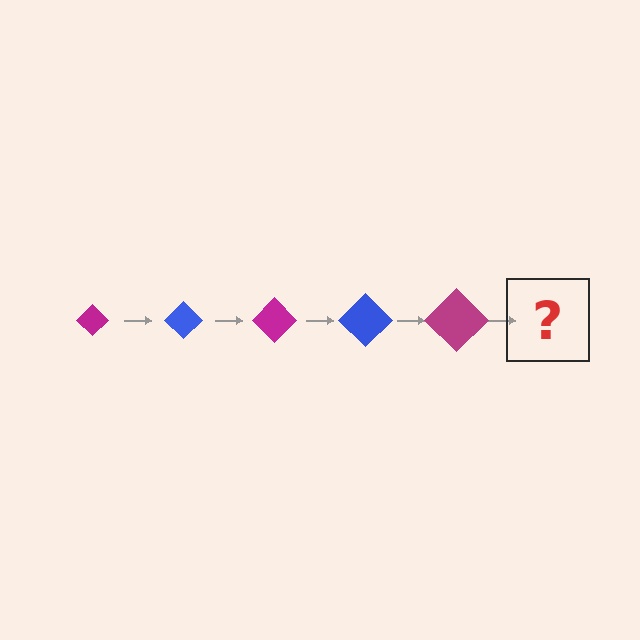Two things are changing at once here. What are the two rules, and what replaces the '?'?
The two rules are that the diamond grows larger each step and the color cycles through magenta and blue. The '?' should be a blue diamond, larger than the previous one.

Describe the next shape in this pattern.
It should be a blue diamond, larger than the previous one.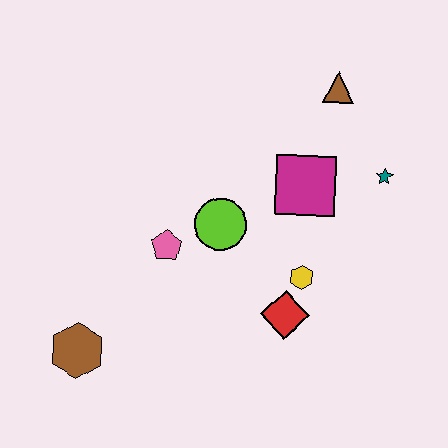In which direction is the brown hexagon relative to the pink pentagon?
The brown hexagon is below the pink pentagon.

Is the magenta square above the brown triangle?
No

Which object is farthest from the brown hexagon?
The brown triangle is farthest from the brown hexagon.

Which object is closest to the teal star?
The magenta square is closest to the teal star.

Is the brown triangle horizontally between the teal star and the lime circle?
Yes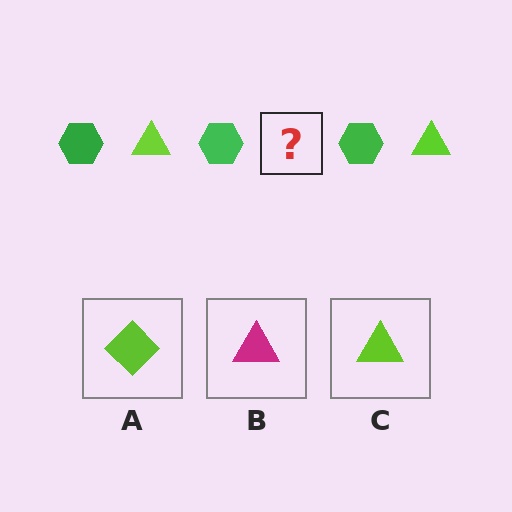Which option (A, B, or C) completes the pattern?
C.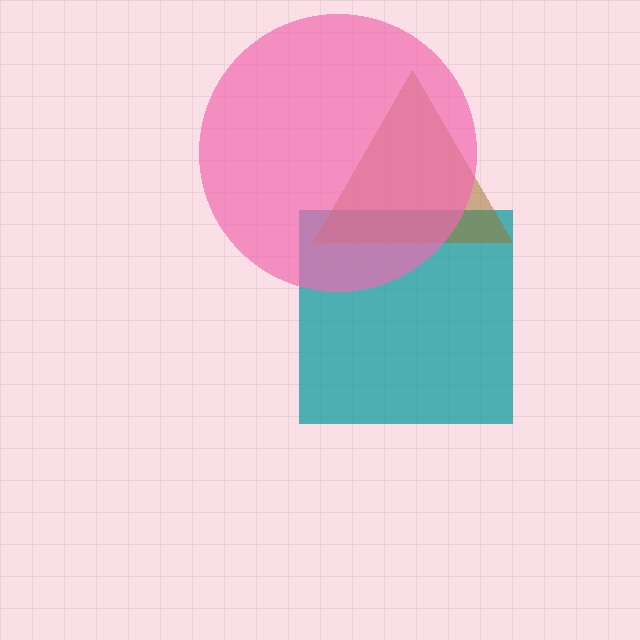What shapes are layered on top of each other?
The layered shapes are: a teal square, a brown triangle, a pink circle.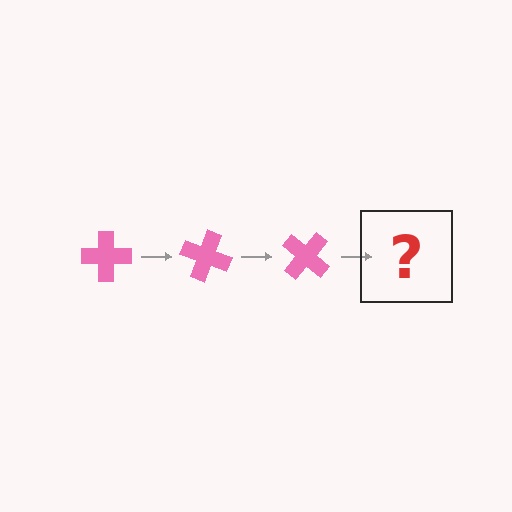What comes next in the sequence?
The next element should be a pink cross rotated 60 degrees.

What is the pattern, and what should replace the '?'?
The pattern is that the cross rotates 20 degrees each step. The '?' should be a pink cross rotated 60 degrees.